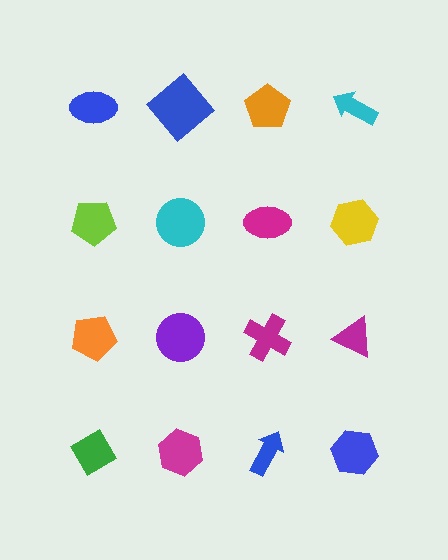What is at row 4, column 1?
A green diamond.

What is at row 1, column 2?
A blue diamond.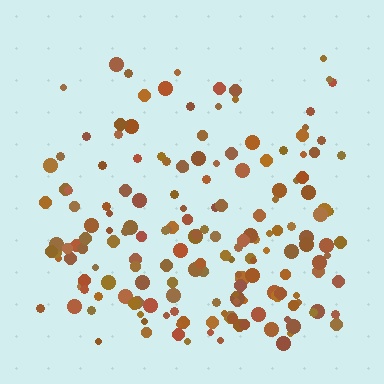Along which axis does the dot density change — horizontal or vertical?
Vertical.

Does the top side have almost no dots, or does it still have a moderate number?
Still a moderate number, just noticeably fewer than the bottom.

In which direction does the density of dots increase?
From top to bottom, with the bottom side densest.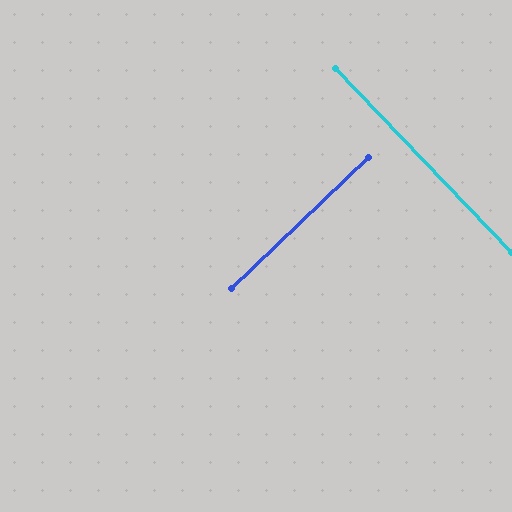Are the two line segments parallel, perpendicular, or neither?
Perpendicular — they meet at approximately 90°.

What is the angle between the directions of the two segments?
Approximately 90 degrees.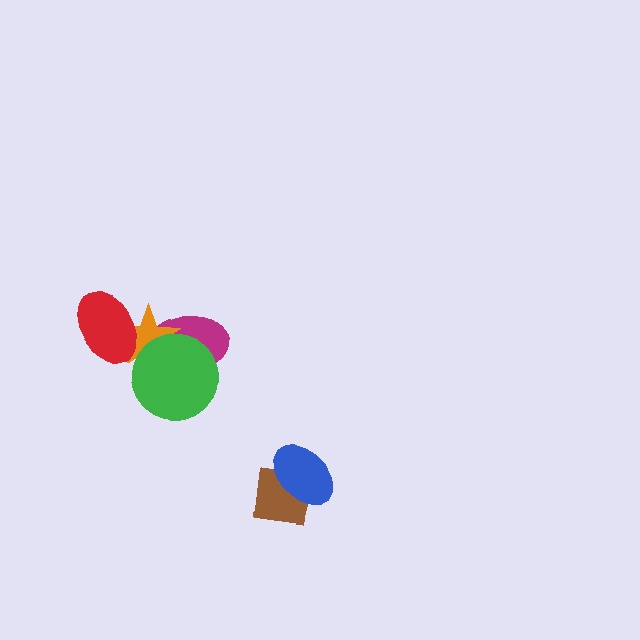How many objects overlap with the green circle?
2 objects overlap with the green circle.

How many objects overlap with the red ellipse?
1 object overlaps with the red ellipse.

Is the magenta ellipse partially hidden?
Yes, it is partially covered by another shape.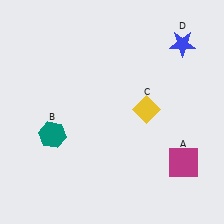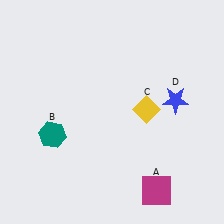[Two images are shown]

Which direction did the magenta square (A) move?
The magenta square (A) moved left.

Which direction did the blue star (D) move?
The blue star (D) moved down.